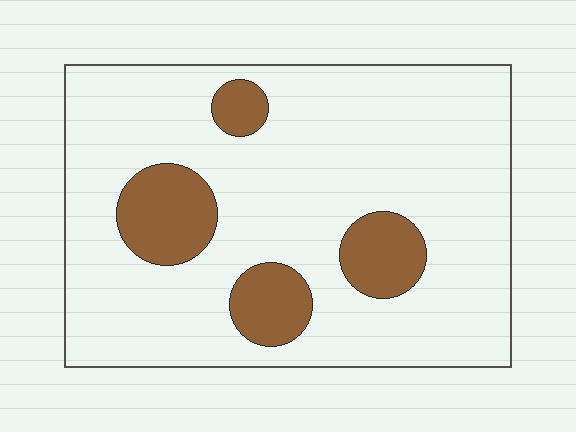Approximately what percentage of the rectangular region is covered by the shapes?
Approximately 15%.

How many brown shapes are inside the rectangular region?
4.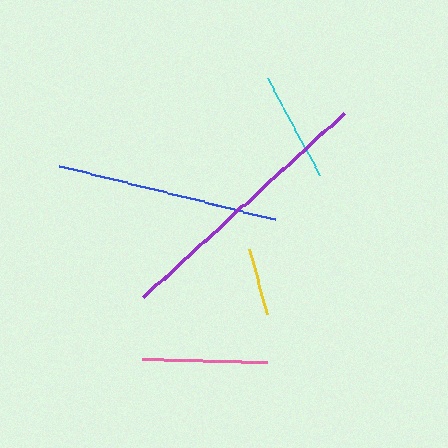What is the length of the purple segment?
The purple segment is approximately 273 pixels long.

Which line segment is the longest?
The purple line is the longest at approximately 273 pixels.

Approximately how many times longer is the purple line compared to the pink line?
The purple line is approximately 2.2 times the length of the pink line.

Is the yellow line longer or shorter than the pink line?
The pink line is longer than the yellow line.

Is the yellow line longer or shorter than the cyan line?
The cyan line is longer than the yellow line.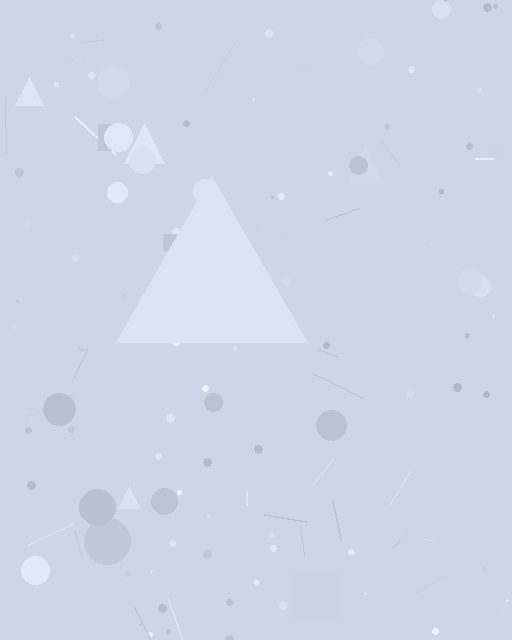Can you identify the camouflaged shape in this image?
The camouflaged shape is a triangle.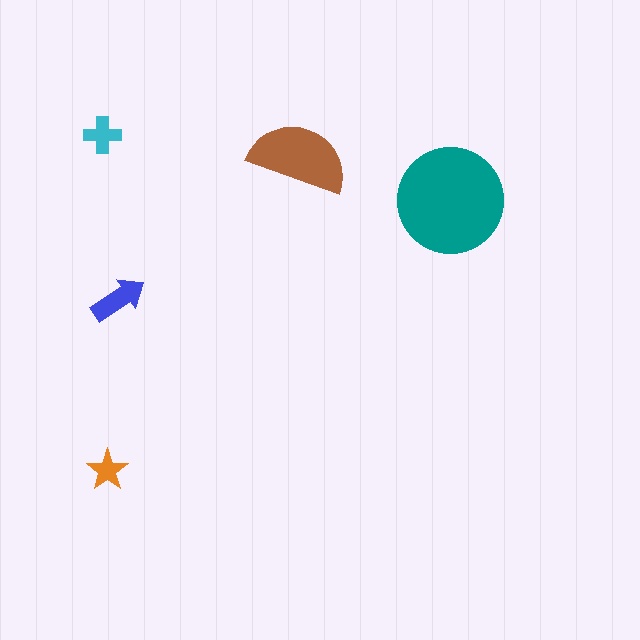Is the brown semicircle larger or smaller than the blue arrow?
Larger.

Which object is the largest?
The teal circle.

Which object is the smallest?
The orange star.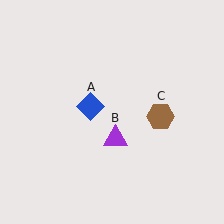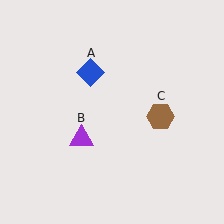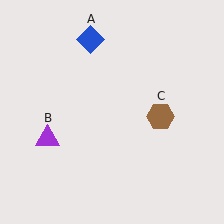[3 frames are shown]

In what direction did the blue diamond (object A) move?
The blue diamond (object A) moved up.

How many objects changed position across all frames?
2 objects changed position: blue diamond (object A), purple triangle (object B).